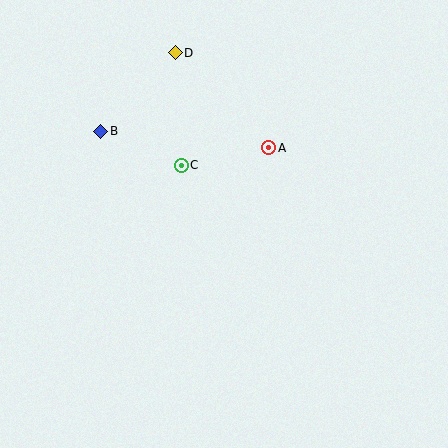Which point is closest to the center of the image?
Point C at (181, 165) is closest to the center.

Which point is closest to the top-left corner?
Point B is closest to the top-left corner.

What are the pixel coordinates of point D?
Point D is at (175, 53).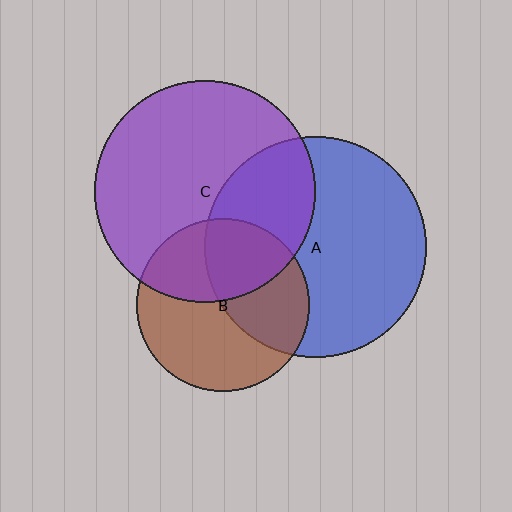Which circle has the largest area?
Circle A (blue).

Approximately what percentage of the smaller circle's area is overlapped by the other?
Approximately 35%.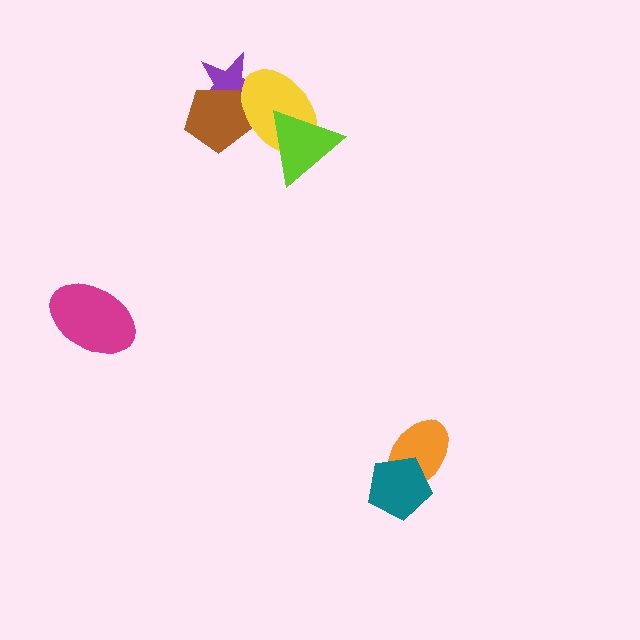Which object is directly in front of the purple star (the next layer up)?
The brown pentagon is directly in front of the purple star.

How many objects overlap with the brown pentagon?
2 objects overlap with the brown pentagon.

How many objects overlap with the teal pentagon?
1 object overlaps with the teal pentagon.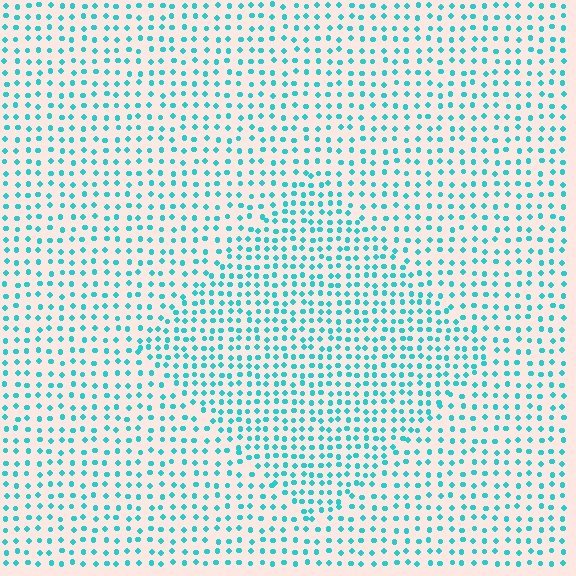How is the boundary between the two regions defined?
The boundary is defined by a change in element density (approximately 1.5x ratio). All elements are the same color, size, and shape.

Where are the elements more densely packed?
The elements are more densely packed inside the diamond boundary.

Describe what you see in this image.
The image contains small cyan elements arranged at two different densities. A diamond-shaped region is visible where the elements are more densely packed than the surrounding area.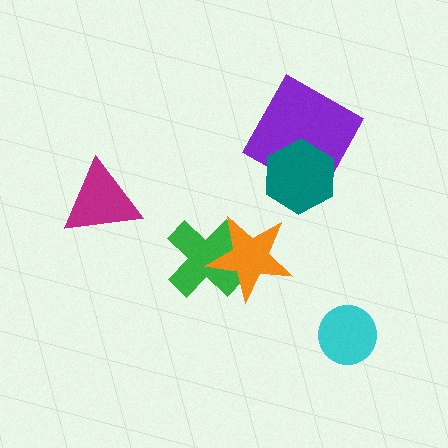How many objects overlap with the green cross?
1 object overlaps with the green cross.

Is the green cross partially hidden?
Yes, it is partially covered by another shape.